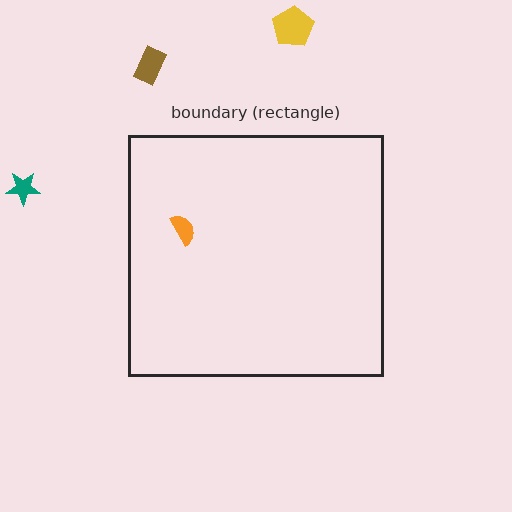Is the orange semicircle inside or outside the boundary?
Inside.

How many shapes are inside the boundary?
1 inside, 3 outside.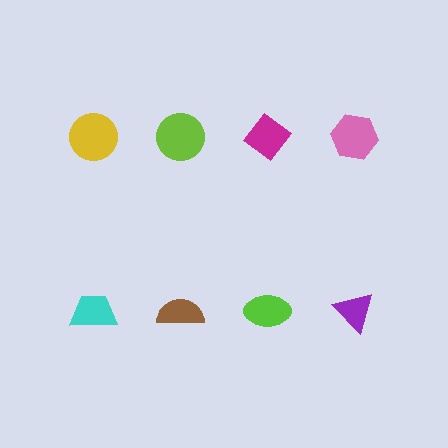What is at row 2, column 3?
A lime ellipse.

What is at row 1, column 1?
A yellow circle.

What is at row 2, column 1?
A cyan trapezoid.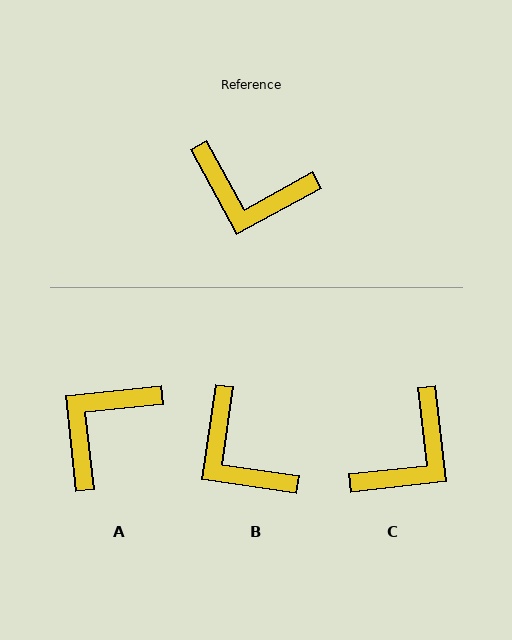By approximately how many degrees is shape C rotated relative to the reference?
Approximately 68 degrees counter-clockwise.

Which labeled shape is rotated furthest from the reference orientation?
A, about 113 degrees away.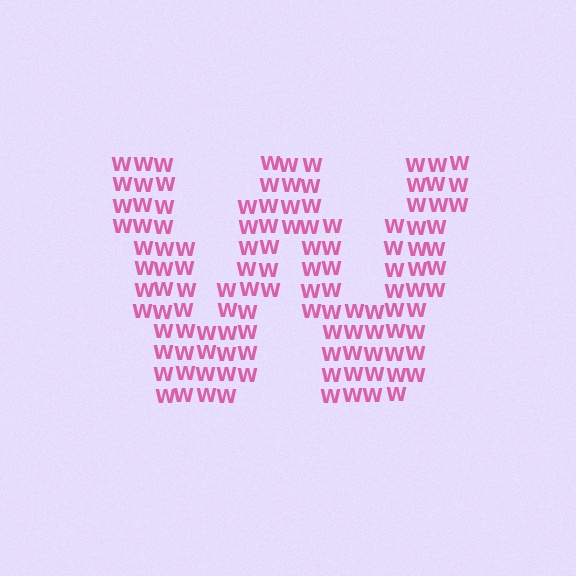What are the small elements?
The small elements are letter W's.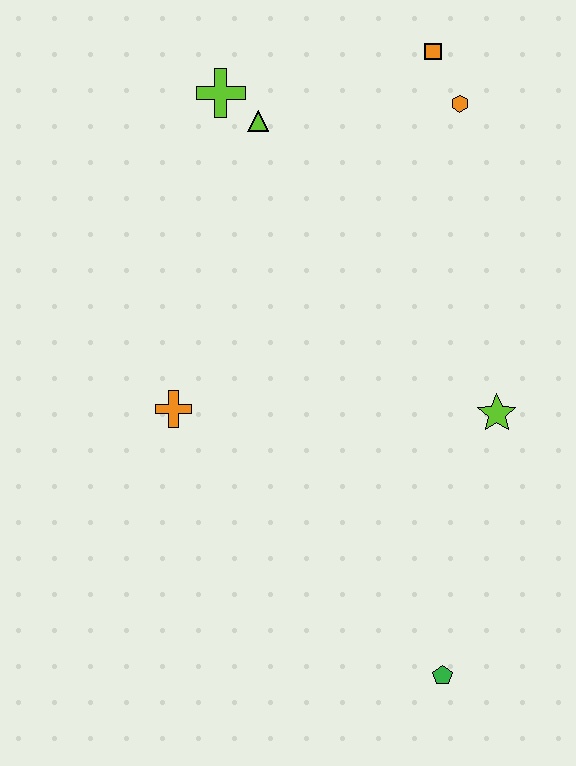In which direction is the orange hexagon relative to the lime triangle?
The orange hexagon is to the right of the lime triangle.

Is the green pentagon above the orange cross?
No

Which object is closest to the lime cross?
The lime triangle is closest to the lime cross.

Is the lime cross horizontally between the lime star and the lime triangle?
No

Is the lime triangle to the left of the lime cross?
No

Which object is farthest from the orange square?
The green pentagon is farthest from the orange square.